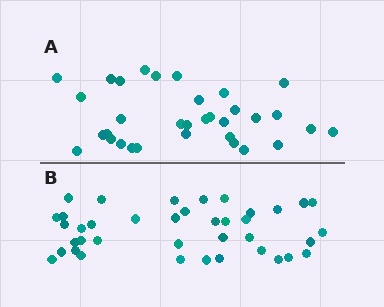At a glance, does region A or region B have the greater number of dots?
Region B (the bottom region) has more dots.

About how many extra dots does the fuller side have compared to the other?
Region B has about 6 more dots than region A.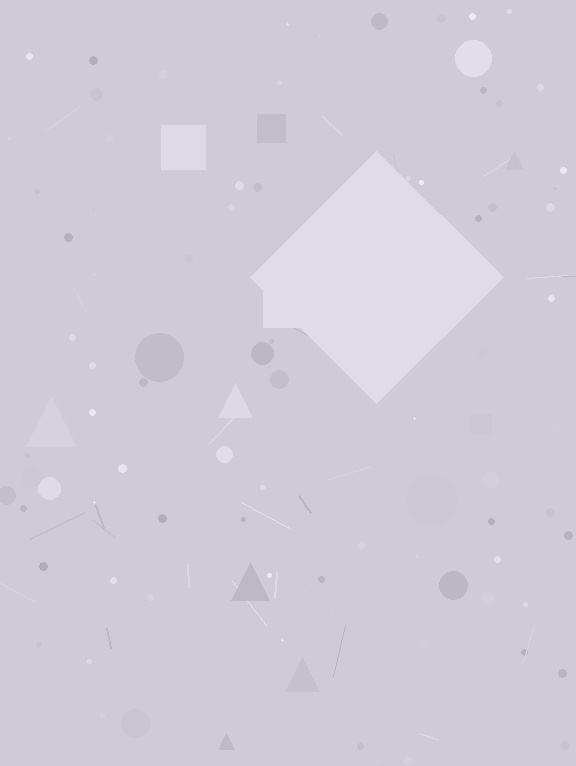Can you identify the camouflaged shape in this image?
The camouflaged shape is a diamond.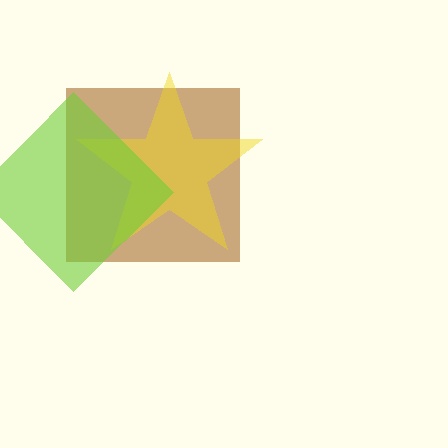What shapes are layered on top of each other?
The layered shapes are: a brown square, a yellow star, a lime diamond.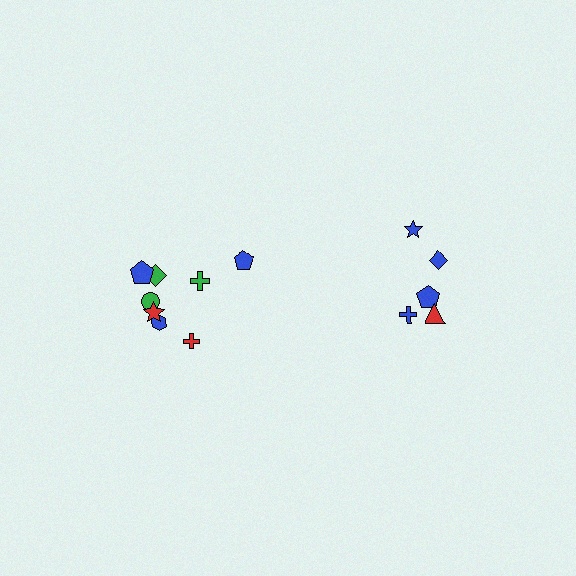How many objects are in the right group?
There are 5 objects.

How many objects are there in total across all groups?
There are 13 objects.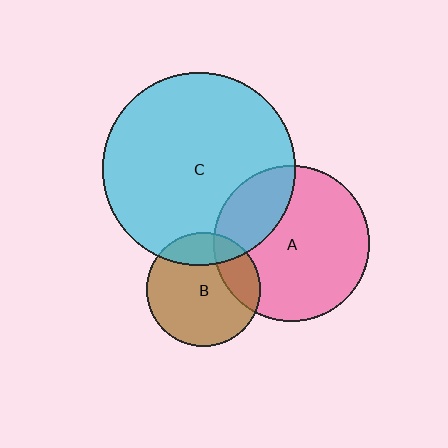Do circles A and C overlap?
Yes.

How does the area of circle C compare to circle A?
Approximately 1.5 times.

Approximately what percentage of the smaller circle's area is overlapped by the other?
Approximately 25%.